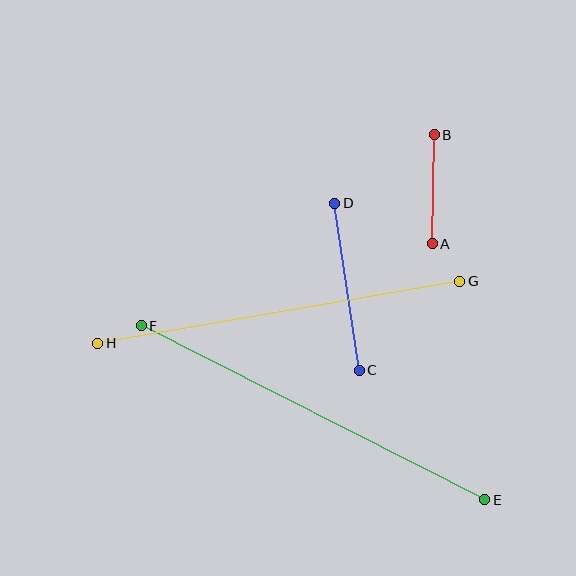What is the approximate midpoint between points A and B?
The midpoint is at approximately (433, 189) pixels.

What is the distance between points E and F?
The distance is approximately 385 pixels.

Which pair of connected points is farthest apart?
Points E and F are farthest apart.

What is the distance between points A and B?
The distance is approximately 109 pixels.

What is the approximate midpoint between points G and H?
The midpoint is at approximately (279, 312) pixels.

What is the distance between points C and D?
The distance is approximately 169 pixels.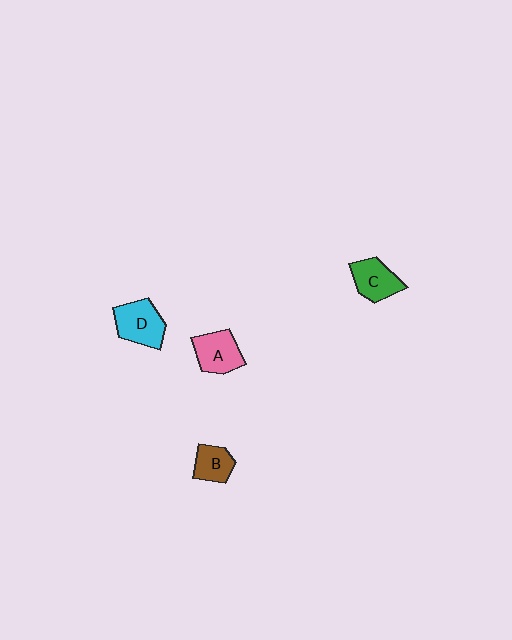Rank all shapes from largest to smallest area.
From largest to smallest: D (cyan), A (pink), C (green), B (brown).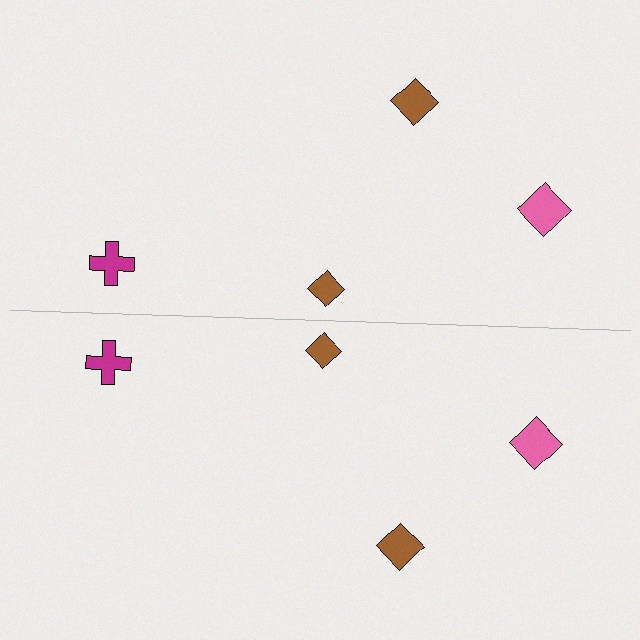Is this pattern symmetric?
Yes, this pattern has bilateral (reflection) symmetry.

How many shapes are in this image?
There are 8 shapes in this image.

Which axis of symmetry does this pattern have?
The pattern has a horizontal axis of symmetry running through the center of the image.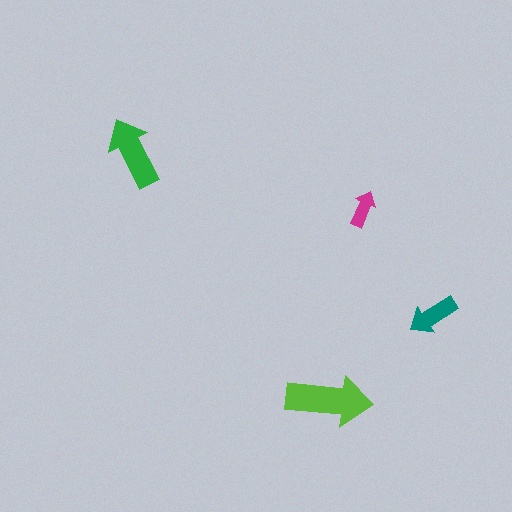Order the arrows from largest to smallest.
the lime one, the green one, the teal one, the magenta one.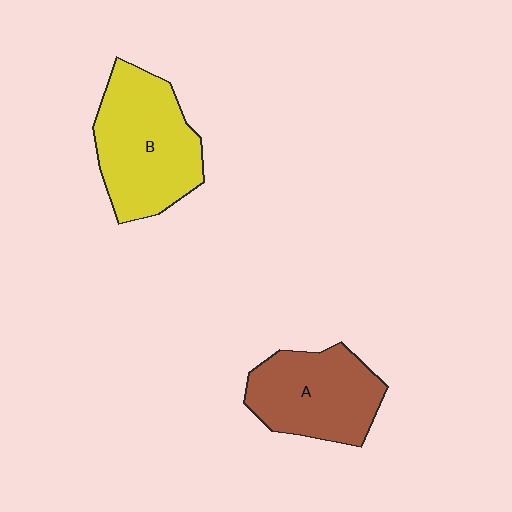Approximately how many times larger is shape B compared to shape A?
Approximately 1.2 times.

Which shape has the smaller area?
Shape A (brown).